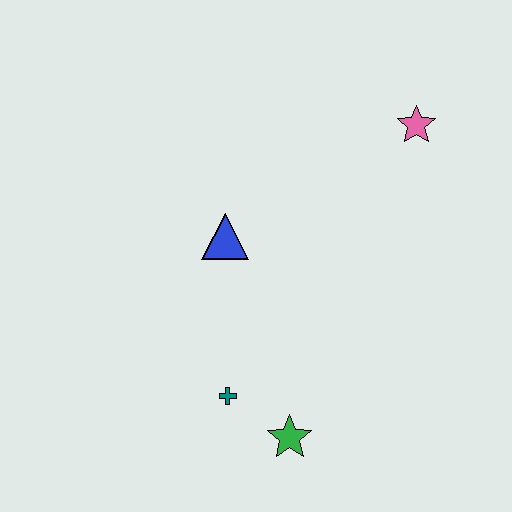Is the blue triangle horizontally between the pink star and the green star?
No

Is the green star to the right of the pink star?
No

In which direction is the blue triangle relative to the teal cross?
The blue triangle is above the teal cross.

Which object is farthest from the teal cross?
The pink star is farthest from the teal cross.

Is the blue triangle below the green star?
No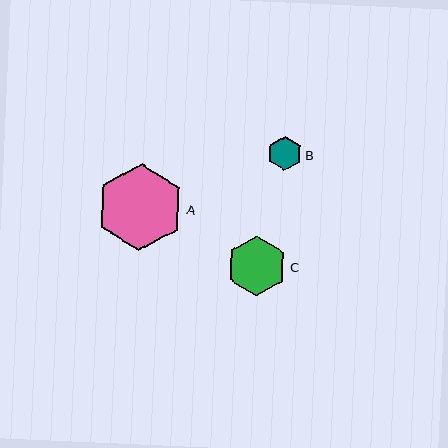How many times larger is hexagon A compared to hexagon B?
Hexagon A is approximately 2.5 times the size of hexagon B.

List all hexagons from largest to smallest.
From largest to smallest: A, C, B.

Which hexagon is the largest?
Hexagon A is the largest with a size of approximately 87 pixels.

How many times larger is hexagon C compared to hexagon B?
Hexagon C is approximately 1.8 times the size of hexagon B.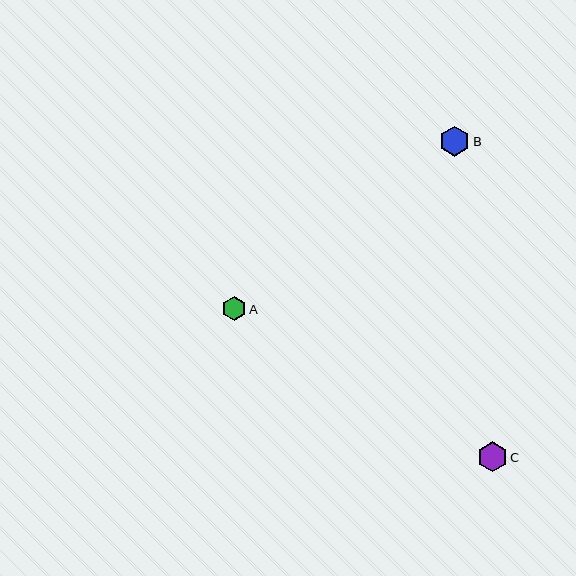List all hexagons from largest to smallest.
From largest to smallest: B, C, A.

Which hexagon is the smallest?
Hexagon A is the smallest with a size of approximately 24 pixels.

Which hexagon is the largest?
Hexagon B is the largest with a size of approximately 30 pixels.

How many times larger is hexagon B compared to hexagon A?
Hexagon B is approximately 1.3 times the size of hexagon A.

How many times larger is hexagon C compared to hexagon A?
Hexagon C is approximately 1.2 times the size of hexagon A.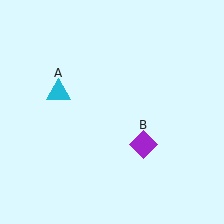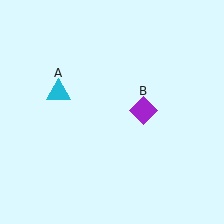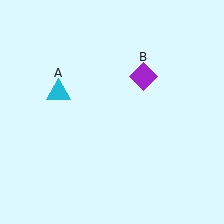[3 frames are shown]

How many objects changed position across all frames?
1 object changed position: purple diamond (object B).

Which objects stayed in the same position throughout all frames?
Cyan triangle (object A) remained stationary.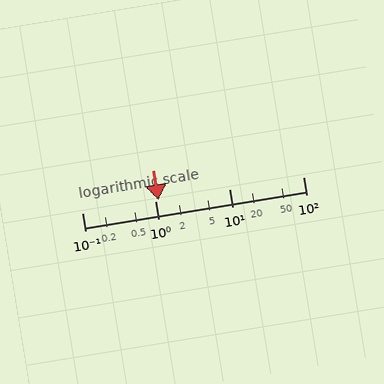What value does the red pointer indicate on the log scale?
The pointer indicates approximately 1.1.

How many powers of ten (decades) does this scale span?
The scale spans 3 decades, from 0.1 to 100.